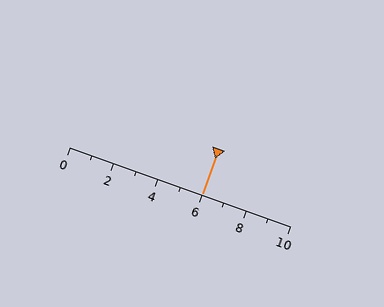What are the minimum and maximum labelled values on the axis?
The axis runs from 0 to 10.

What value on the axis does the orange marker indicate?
The marker indicates approximately 6.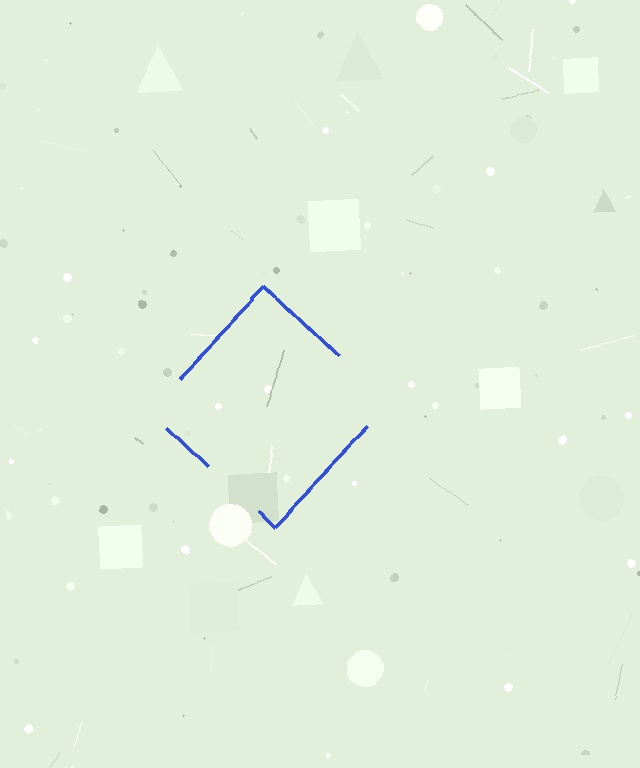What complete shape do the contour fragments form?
The contour fragments form a diamond.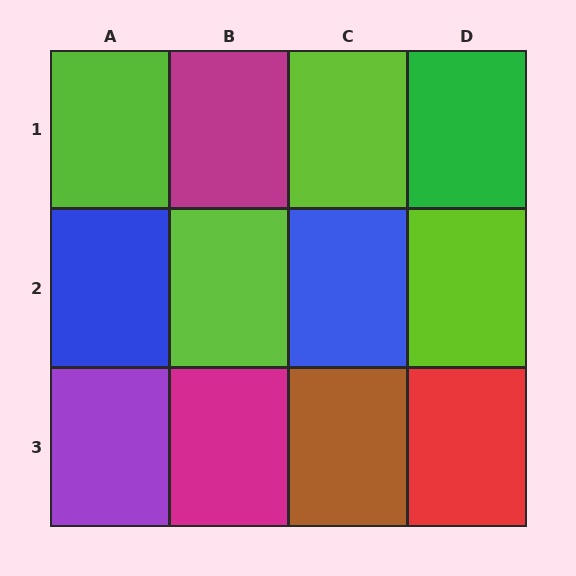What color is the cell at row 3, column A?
Purple.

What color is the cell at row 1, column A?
Lime.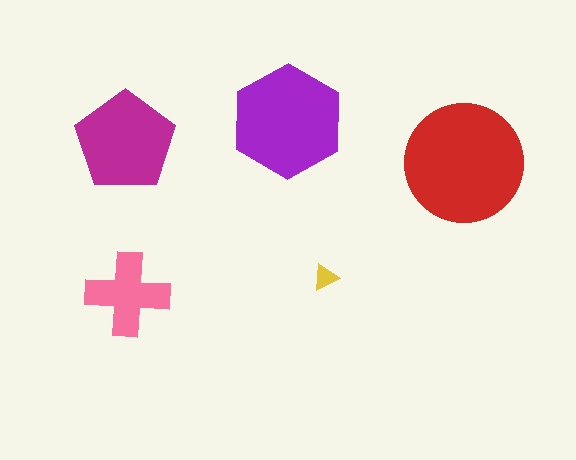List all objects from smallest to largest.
The yellow triangle, the pink cross, the magenta pentagon, the purple hexagon, the red circle.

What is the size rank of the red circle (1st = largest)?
1st.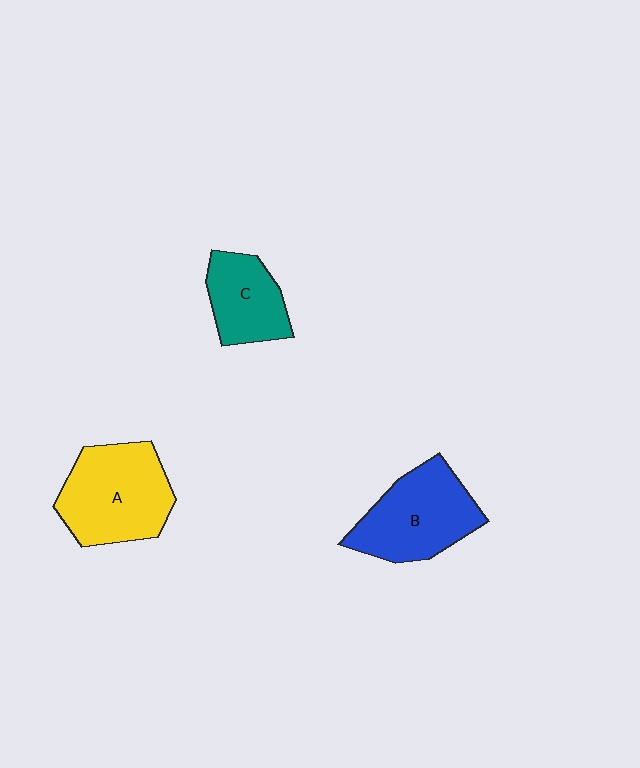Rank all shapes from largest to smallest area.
From largest to smallest: A (yellow), B (blue), C (teal).